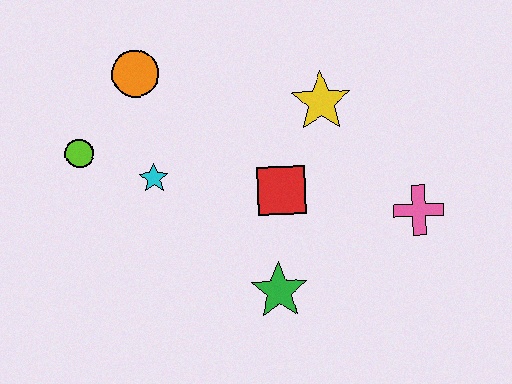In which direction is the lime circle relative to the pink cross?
The lime circle is to the left of the pink cross.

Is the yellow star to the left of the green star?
No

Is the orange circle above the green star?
Yes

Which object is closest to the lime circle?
The cyan star is closest to the lime circle.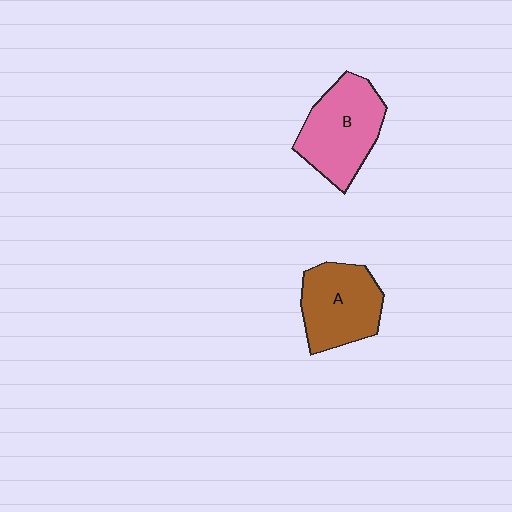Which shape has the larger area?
Shape B (pink).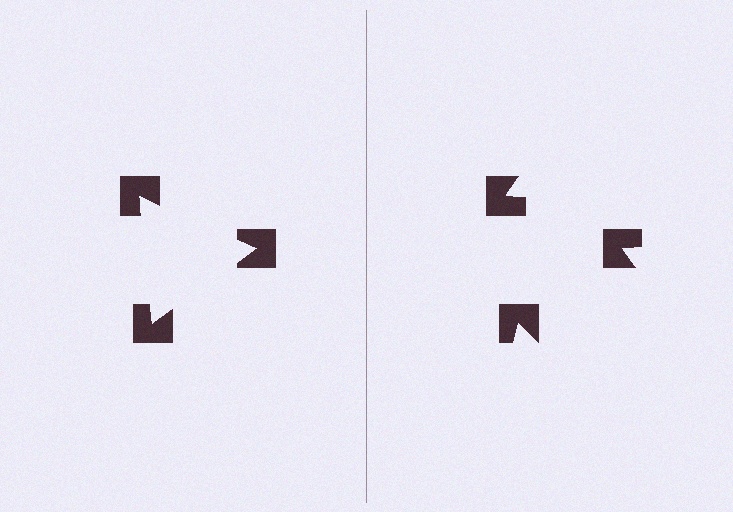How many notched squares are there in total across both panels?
6 — 3 on each side.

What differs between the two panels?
The notched squares are positioned identically on both sides; only the wedge orientations differ. On the left they align to a triangle; on the right they are misaligned.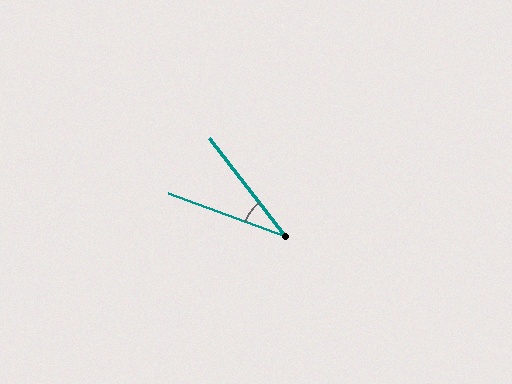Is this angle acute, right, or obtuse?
It is acute.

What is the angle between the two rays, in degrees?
Approximately 32 degrees.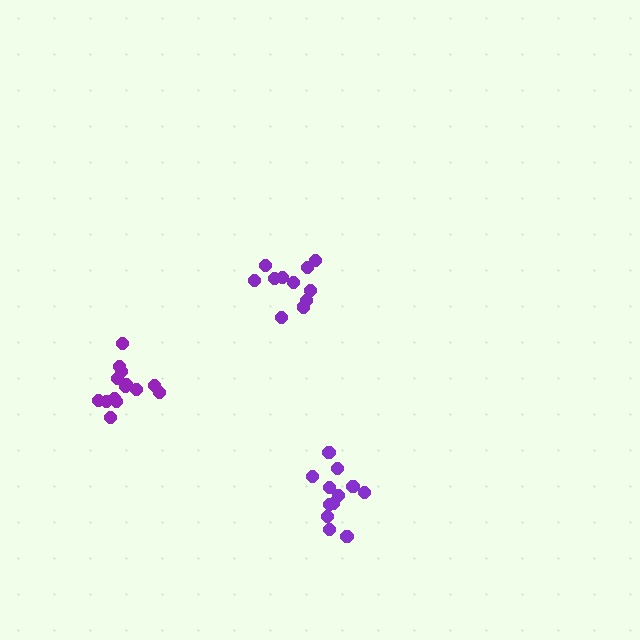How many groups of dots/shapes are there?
There are 3 groups.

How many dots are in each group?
Group 1: 11 dots, Group 2: 12 dots, Group 3: 14 dots (37 total).